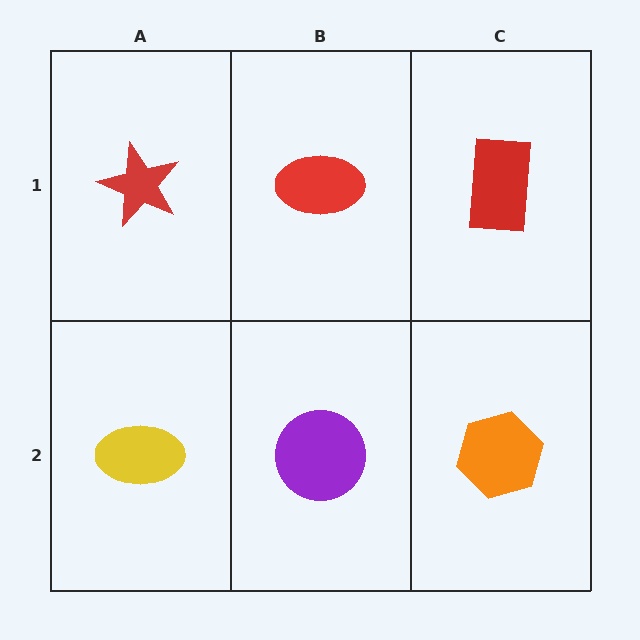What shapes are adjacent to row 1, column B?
A purple circle (row 2, column B), a red star (row 1, column A), a red rectangle (row 1, column C).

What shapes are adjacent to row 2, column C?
A red rectangle (row 1, column C), a purple circle (row 2, column B).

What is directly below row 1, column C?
An orange hexagon.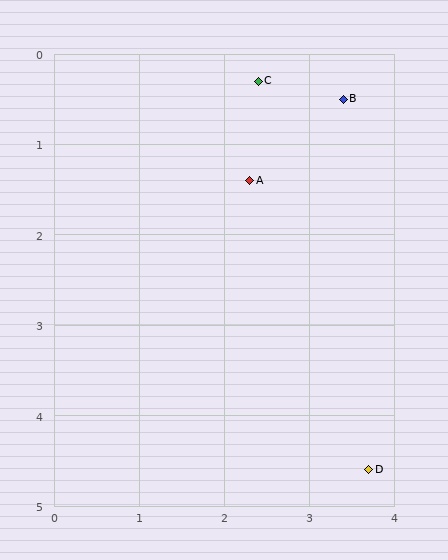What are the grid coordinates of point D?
Point D is at approximately (3.7, 4.6).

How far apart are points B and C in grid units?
Points B and C are about 1.0 grid units apart.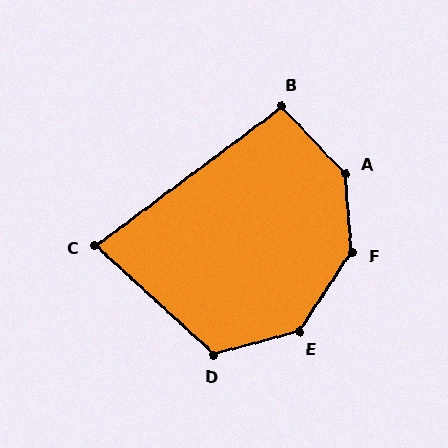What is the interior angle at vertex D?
Approximately 122 degrees (obtuse).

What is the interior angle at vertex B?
Approximately 96 degrees (obtuse).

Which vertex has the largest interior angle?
A, at approximately 142 degrees.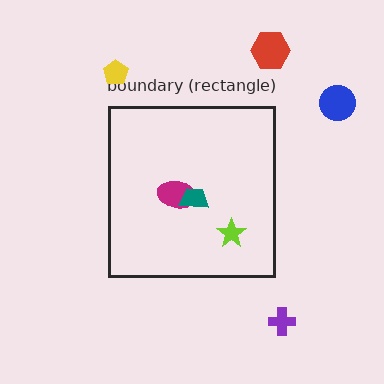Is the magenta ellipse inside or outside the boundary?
Inside.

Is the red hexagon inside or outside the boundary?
Outside.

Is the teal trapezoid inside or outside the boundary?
Inside.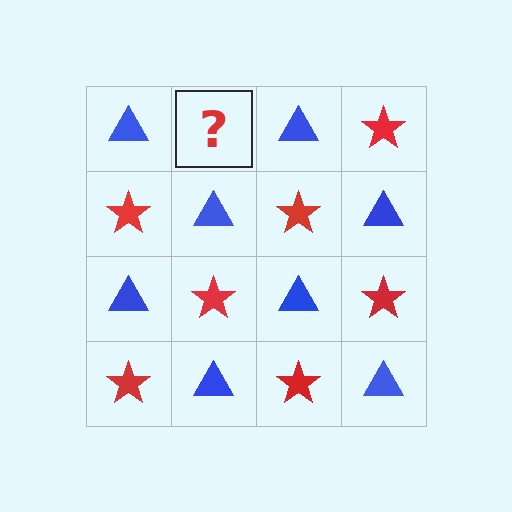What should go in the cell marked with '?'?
The missing cell should contain a red star.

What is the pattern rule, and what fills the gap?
The rule is that it alternates blue triangle and red star in a checkerboard pattern. The gap should be filled with a red star.